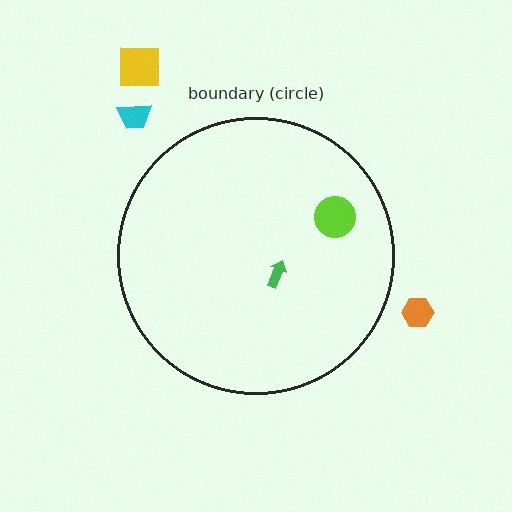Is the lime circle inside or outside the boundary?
Inside.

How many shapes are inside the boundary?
2 inside, 3 outside.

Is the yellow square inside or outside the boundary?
Outside.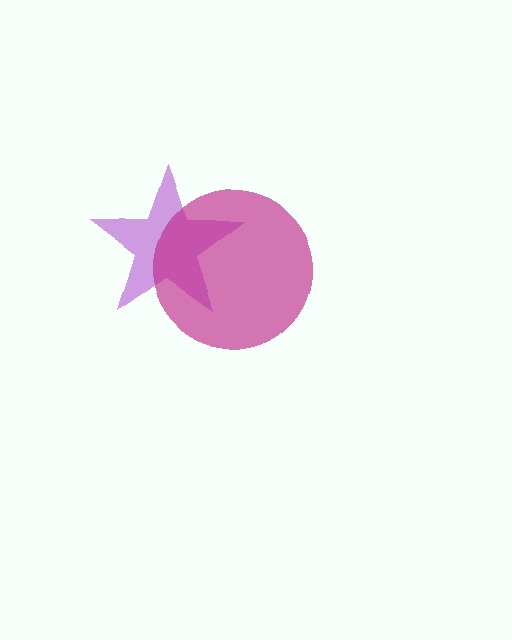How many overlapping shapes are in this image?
There are 2 overlapping shapes in the image.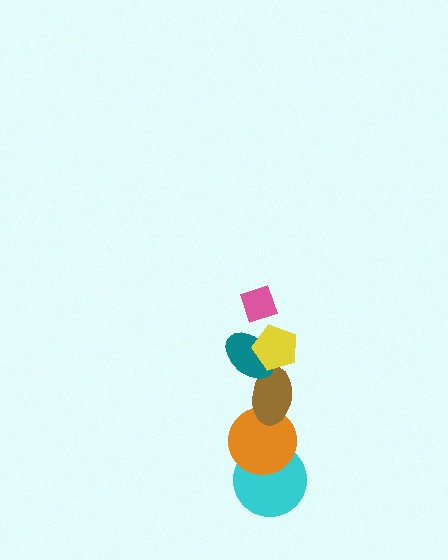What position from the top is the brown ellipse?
The brown ellipse is 4th from the top.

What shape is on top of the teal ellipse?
The yellow pentagon is on top of the teal ellipse.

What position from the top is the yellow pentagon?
The yellow pentagon is 2nd from the top.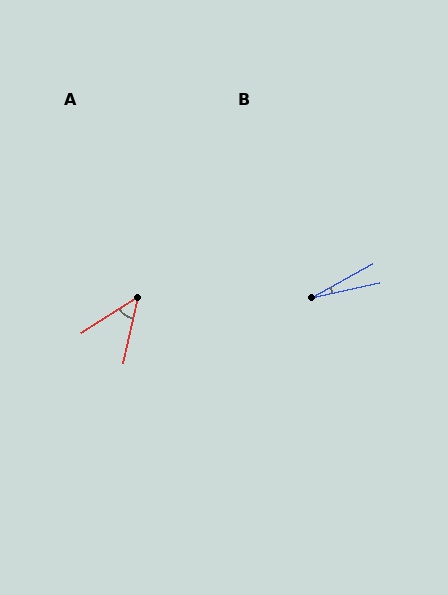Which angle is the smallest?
B, at approximately 17 degrees.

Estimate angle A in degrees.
Approximately 45 degrees.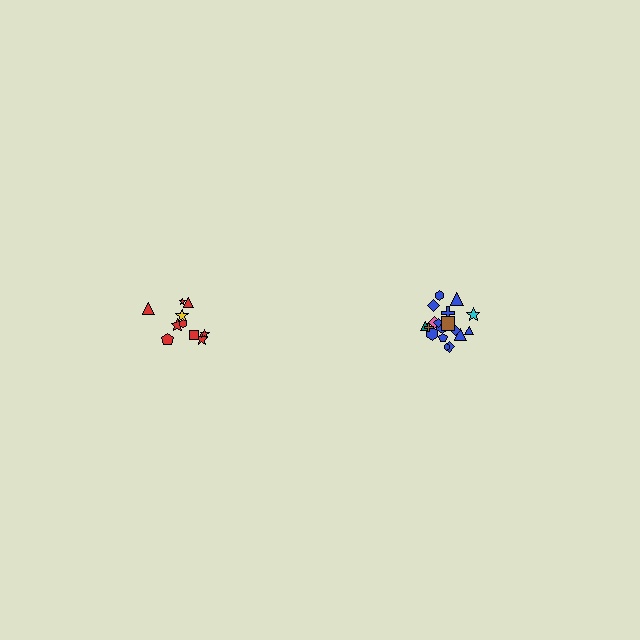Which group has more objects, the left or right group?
The right group.